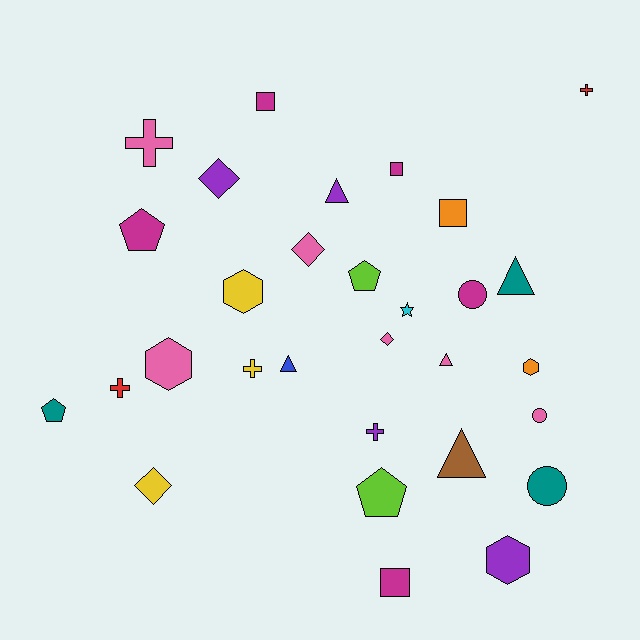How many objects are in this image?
There are 30 objects.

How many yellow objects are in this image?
There are 3 yellow objects.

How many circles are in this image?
There are 3 circles.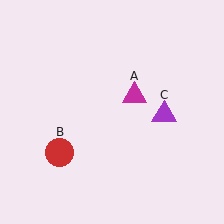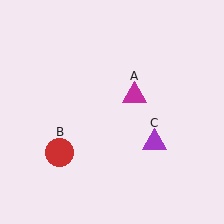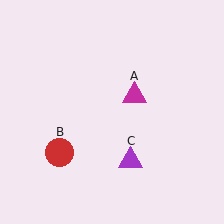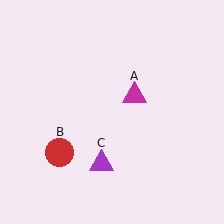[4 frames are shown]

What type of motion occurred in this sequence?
The purple triangle (object C) rotated clockwise around the center of the scene.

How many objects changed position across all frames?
1 object changed position: purple triangle (object C).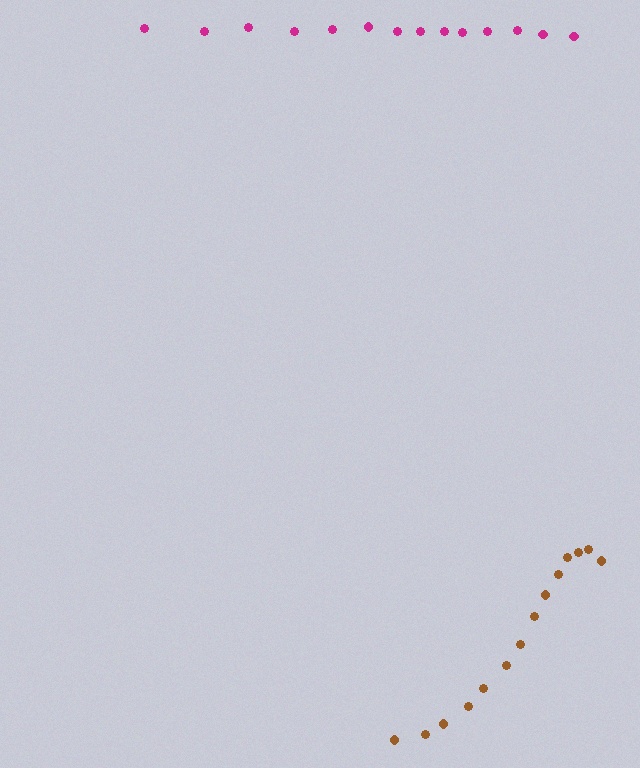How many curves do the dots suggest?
There are 2 distinct paths.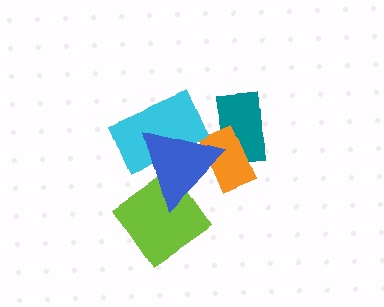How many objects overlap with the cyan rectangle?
1 object overlaps with the cyan rectangle.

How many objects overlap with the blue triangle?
4 objects overlap with the blue triangle.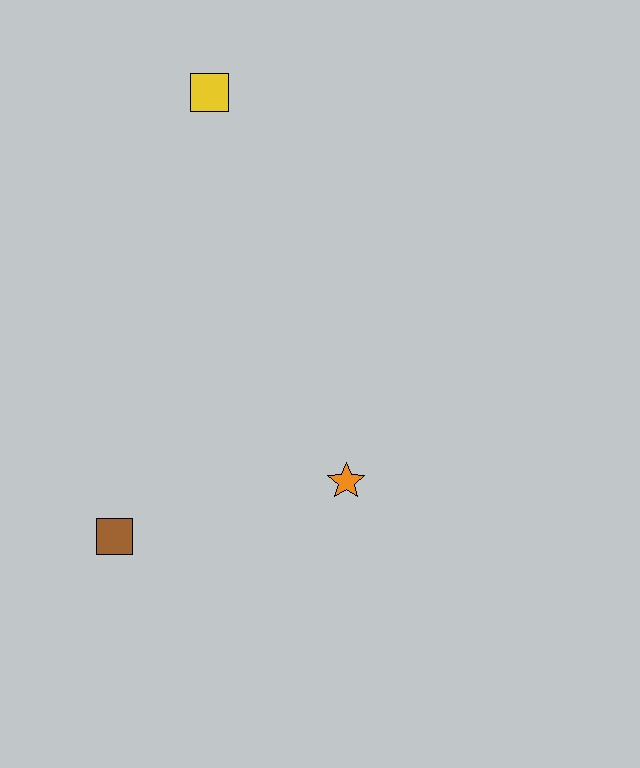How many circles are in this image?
There are no circles.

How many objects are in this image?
There are 3 objects.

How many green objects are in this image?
There are no green objects.